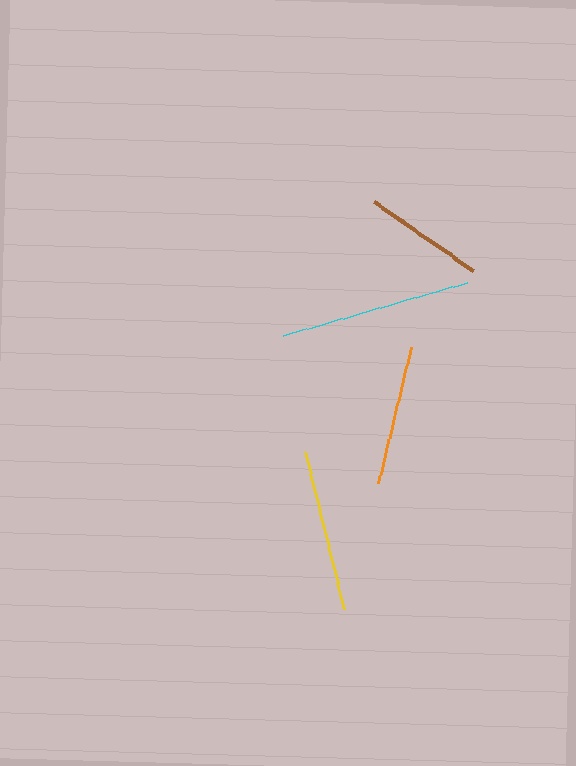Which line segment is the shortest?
The brown line is the shortest at approximately 121 pixels.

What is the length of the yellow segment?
The yellow segment is approximately 161 pixels long.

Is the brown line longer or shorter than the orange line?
The orange line is longer than the brown line.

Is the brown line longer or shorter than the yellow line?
The yellow line is longer than the brown line.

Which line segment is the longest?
The cyan line is the longest at approximately 191 pixels.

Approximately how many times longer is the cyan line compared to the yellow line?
The cyan line is approximately 1.2 times the length of the yellow line.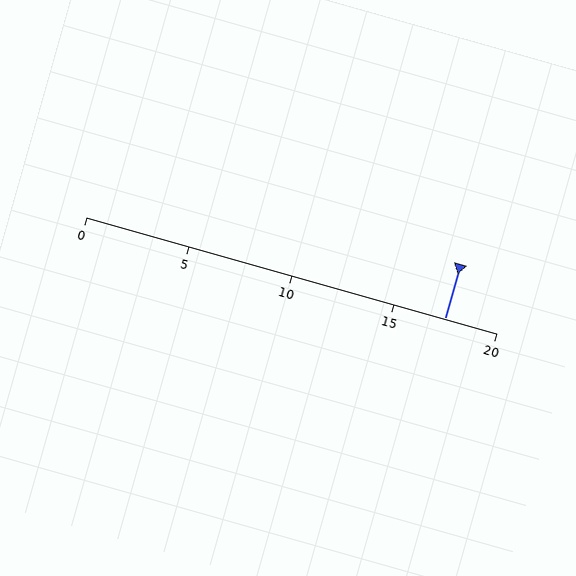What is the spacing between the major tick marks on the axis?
The major ticks are spaced 5 apart.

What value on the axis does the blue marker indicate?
The marker indicates approximately 17.5.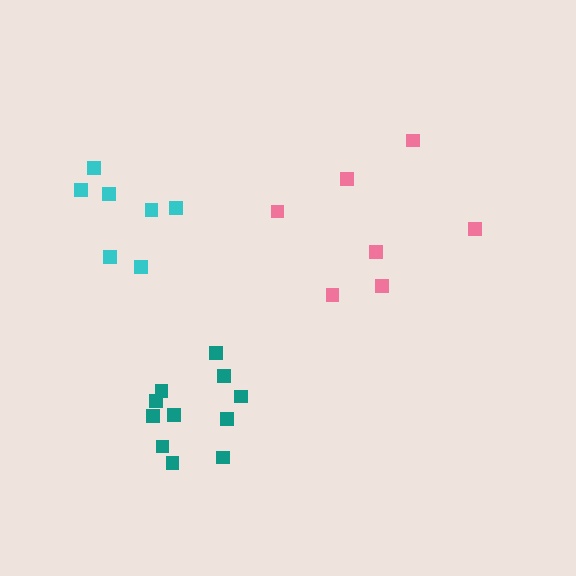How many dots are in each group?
Group 1: 11 dots, Group 2: 7 dots, Group 3: 7 dots (25 total).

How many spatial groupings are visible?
There are 3 spatial groupings.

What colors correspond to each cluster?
The clusters are colored: teal, cyan, pink.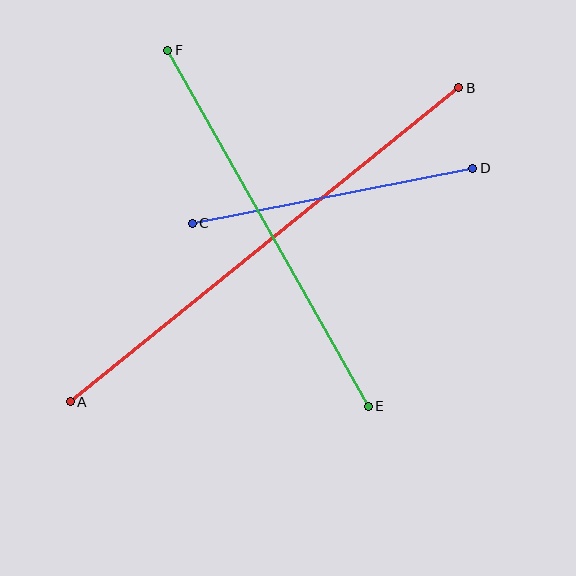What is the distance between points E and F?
The distance is approximately 409 pixels.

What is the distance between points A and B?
The distance is approximately 499 pixels.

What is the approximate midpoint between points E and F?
The midpoint is at approximately (268, 228) pixels.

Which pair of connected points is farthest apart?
Points A and B are farthest apart.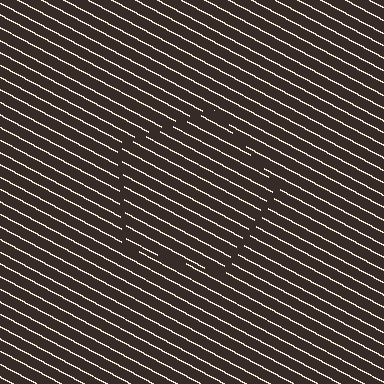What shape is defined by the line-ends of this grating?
An illusory pentagon. The interior of the shape contains the same grating, shifted by half a period — the contour is defined by the phase discontinuity where line-ends from the inner and outer gratings abut.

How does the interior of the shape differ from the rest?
The interior of the shape contains the same grating, shifted by half a period — the contour is defined by the phase discontinuity where line-ends from the inner and outer gratings abut.